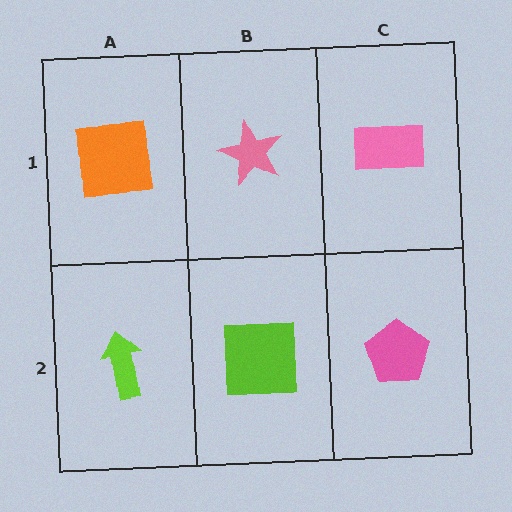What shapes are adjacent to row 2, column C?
A pink rectangle (row 1, column C), a lime square (row 2, column B).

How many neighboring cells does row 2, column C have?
2.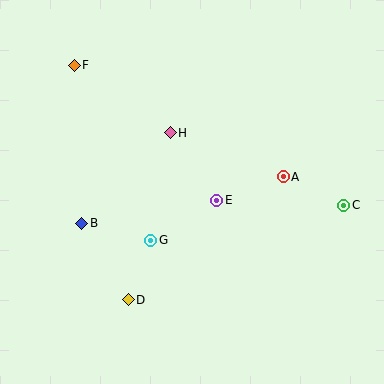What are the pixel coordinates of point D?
Point D is at (128, 300).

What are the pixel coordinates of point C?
Point C is at (344, 205).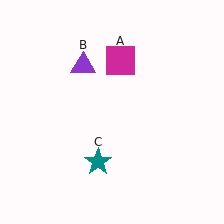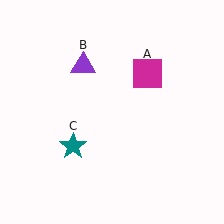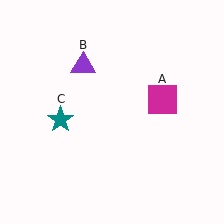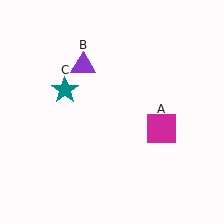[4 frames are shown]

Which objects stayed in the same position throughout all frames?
Purple triangle (object B) remained stationary.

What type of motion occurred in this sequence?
The magenta square (object A), teal star (object C) rotated clockwise around the center of the scene.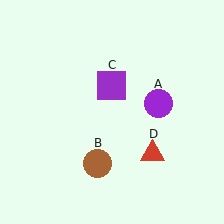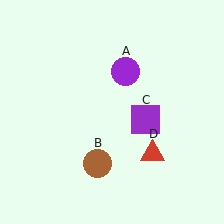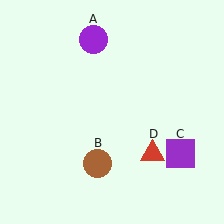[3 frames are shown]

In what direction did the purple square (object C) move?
The purple square (object C) moved down and to the right.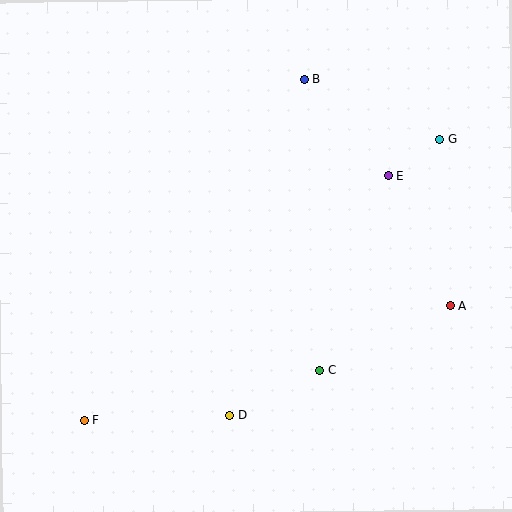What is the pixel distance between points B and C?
The distance between B and C is 292 pixels.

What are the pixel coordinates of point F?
Point F is at (84, 421).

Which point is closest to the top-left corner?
Point B is closest to the top-left corner.